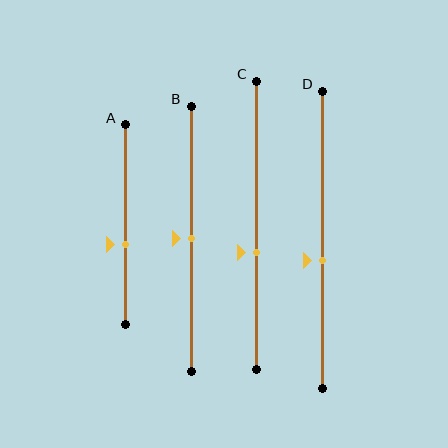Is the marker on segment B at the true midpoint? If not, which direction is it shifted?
Yes, the marker on segment B is at the true midpoint.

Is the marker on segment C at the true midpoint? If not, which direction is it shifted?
No, the marker on segment C is shifted downward by about 10% of the segment length.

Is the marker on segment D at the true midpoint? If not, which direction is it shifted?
No, the marker on segment D is shifted downward by about 7% of the segment length.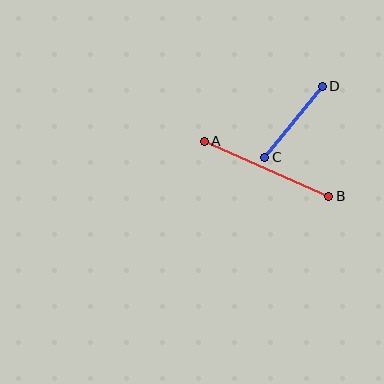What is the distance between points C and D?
The distance is approximately 91 pixels.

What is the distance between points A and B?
The distance is approximately 137 pixels.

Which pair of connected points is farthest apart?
Points A and B are farthest apart.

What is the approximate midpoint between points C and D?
The midpoint is at approximately (294, 122) pixels.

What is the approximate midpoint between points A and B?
The midpoint is at approximately (267, 169) pixels.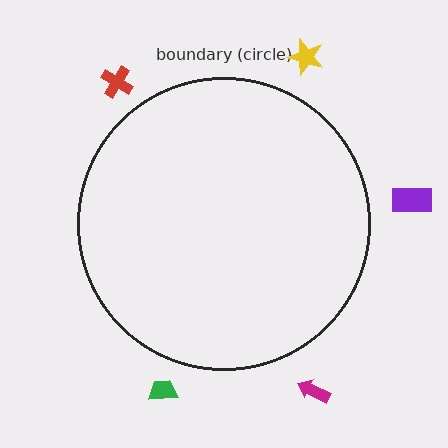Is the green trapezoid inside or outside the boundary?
Outside.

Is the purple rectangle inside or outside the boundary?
Outside.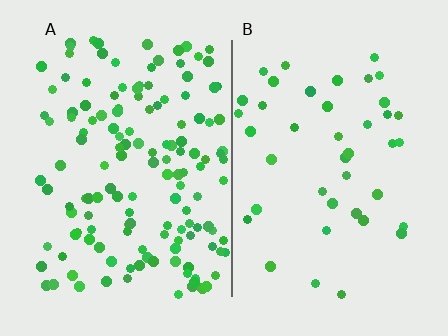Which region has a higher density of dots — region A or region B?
A (the left).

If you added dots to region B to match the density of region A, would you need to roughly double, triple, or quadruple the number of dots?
Approximately triple.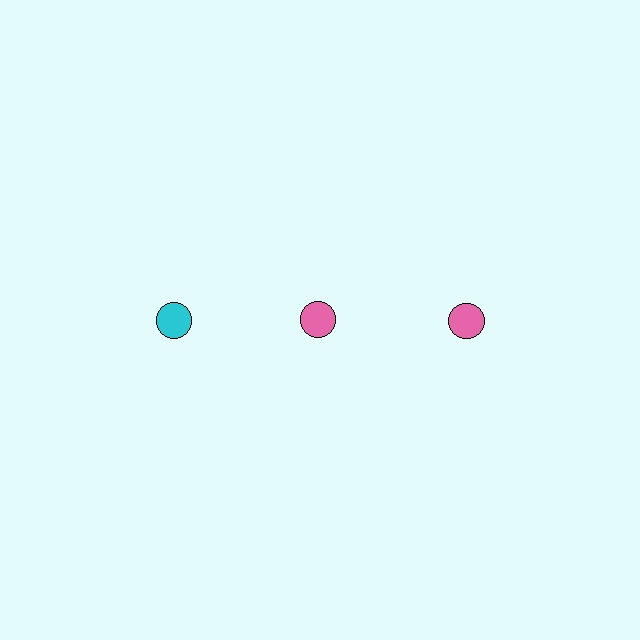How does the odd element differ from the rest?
It has a different color: cyan instead of pink.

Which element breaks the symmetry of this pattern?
The cyan circle in the top row, leftmost column breaks the symmetry. All other shapes are pink circles.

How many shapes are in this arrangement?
There are 3 shapes arranged in a grid pattern.